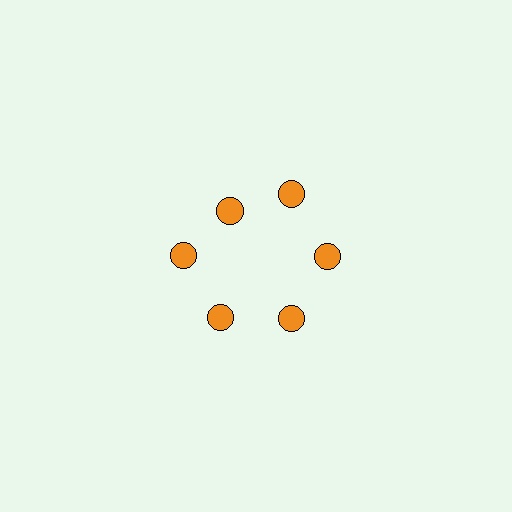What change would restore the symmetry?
The symmetry would be restored by moving it outward, back onto the ring so that all 6 circles sit at equal angles and equal distance from the center.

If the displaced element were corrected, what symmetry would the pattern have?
It would have 6-fold rotational symmetry — the pattern would map onto itself every 60 degrees.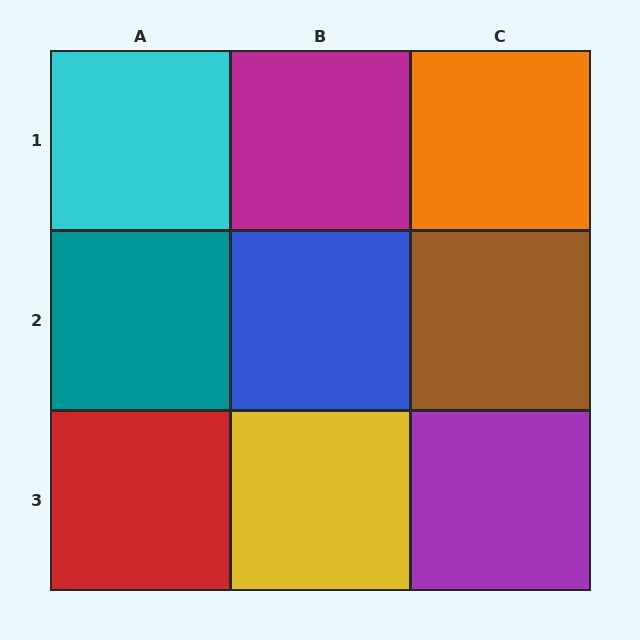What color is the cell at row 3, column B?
Yellow.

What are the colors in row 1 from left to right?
Cyan, magenta, orange.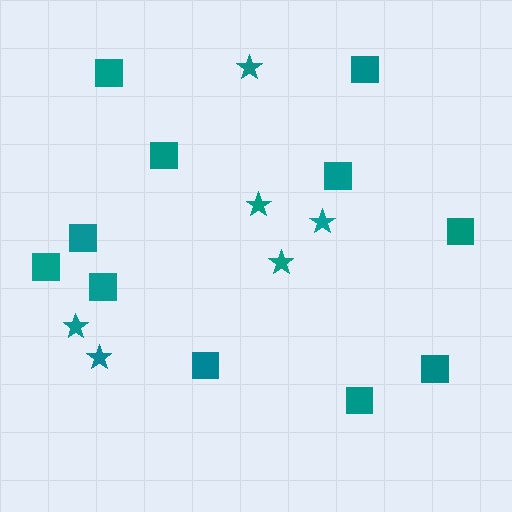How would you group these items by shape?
There are 2 groups: one group of squares (11) and one group of stars (6).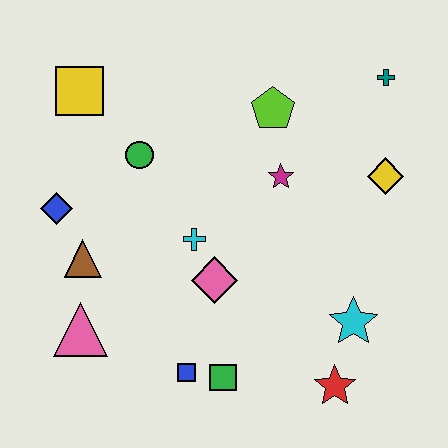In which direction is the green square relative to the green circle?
The green square is below the green circle.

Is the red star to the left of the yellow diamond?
Yes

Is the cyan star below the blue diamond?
Yes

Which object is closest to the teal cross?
The yellow diamond is closest to the teal cross.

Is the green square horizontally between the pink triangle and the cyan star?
Yes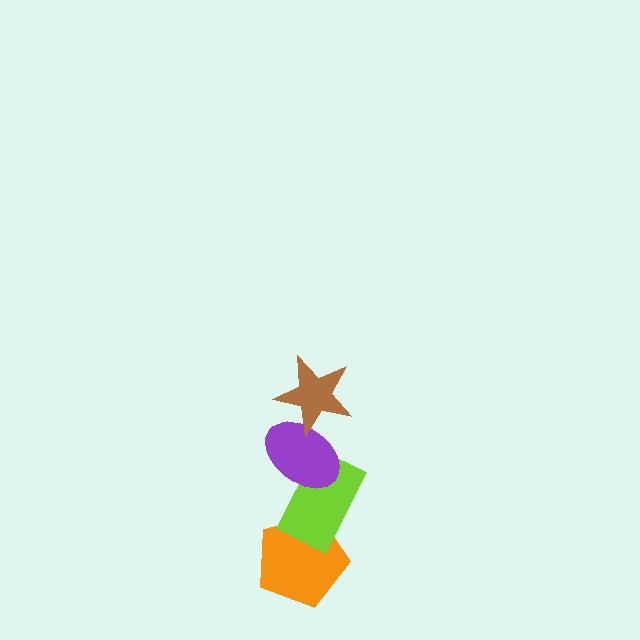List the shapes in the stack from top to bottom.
From top to bottom: the brown star, the purple ellipse, the lime rectangle, the orange pentagon.